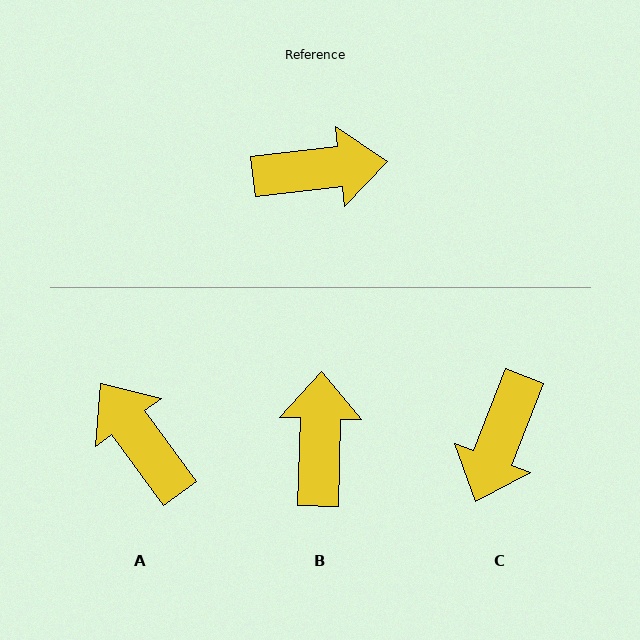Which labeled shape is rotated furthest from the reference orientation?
A, about 119 degrees away.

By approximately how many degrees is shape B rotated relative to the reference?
Approximately 82 degrees counter-clockwise.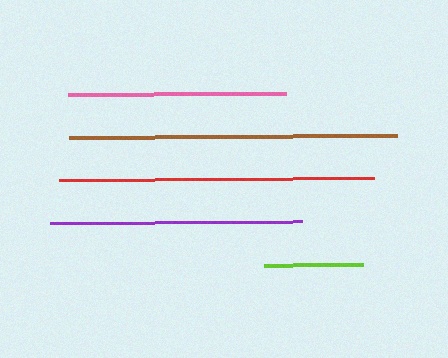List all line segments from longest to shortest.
From longest to shortest: brown, red, purple, pink, lime.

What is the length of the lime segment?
The lime segment is approximately 99 pixels long.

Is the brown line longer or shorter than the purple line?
The brown line is longer than the purple line.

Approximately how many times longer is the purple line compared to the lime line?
The purple line is approximately 2.5 times the length of the lime line.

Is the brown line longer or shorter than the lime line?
The brown line is longer than the lime line.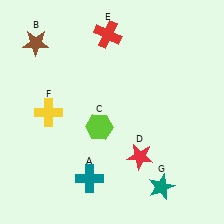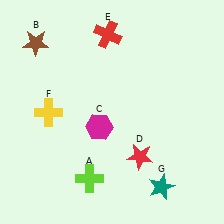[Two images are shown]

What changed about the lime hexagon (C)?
In Image 1, C is lime. In Image 2, it changed to magenta.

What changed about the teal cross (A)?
In Image 1, A is teal. In Image 2, it changed to lime.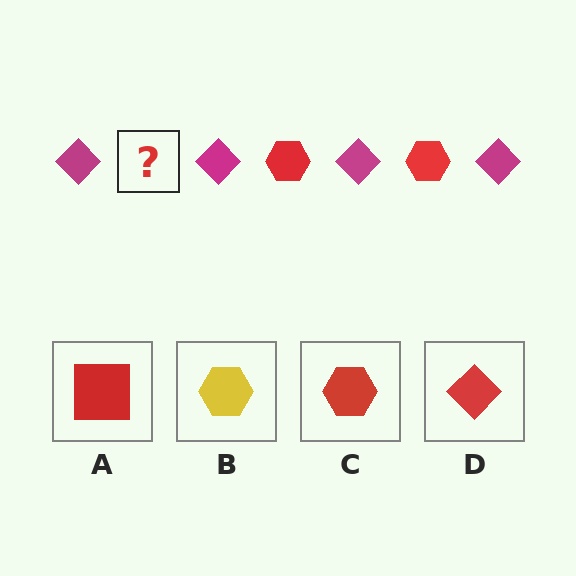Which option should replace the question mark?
Option C.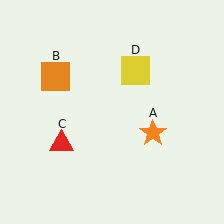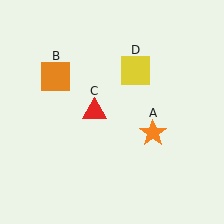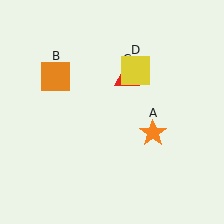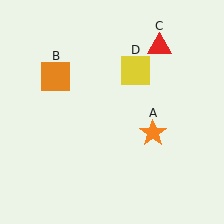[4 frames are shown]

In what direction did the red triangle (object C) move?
The red triangle (object C) moved up and to the right.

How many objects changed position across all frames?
1 object changed position: red triangle (object C).